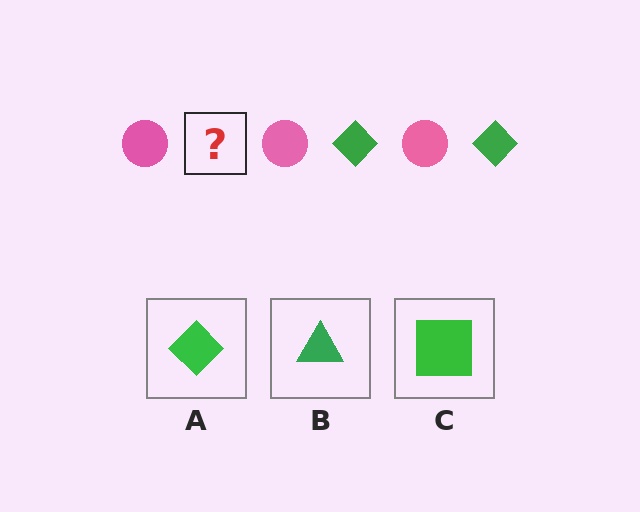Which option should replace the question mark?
Option A.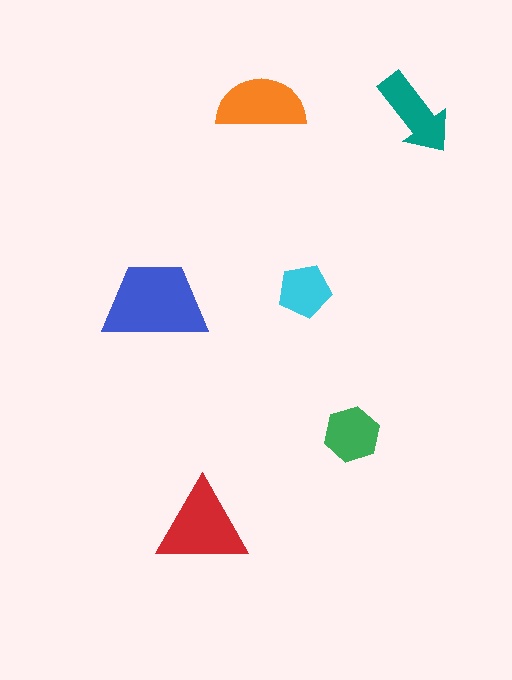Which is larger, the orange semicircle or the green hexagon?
The orange semicircle.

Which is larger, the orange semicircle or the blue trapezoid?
The blue trapezoid.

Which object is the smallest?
The cyan pentagon.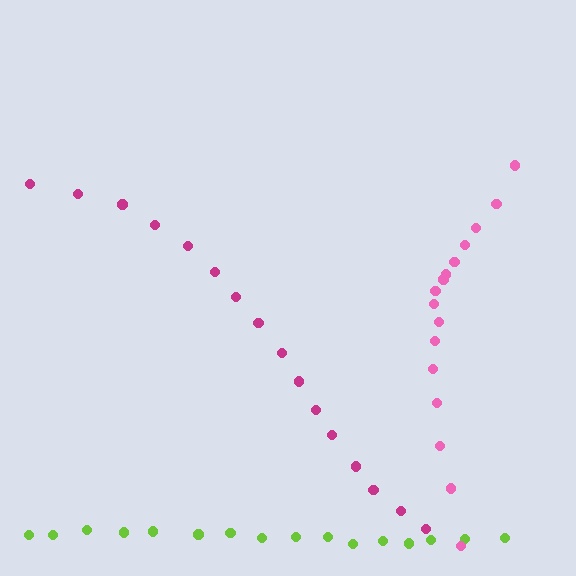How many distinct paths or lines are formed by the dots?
There are 3 distinct paths.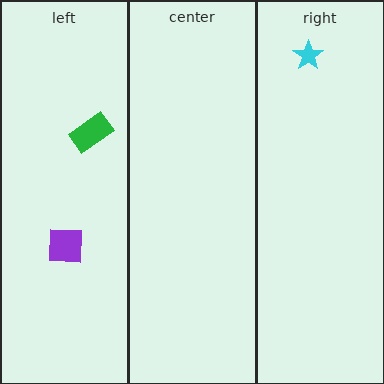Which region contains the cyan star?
The right region.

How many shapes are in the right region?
1.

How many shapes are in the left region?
2.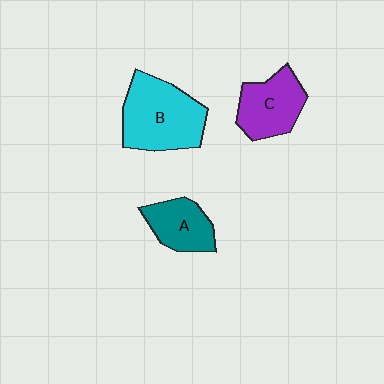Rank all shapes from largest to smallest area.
From largest to smallest: B (cyan), C (purple), A (teal).